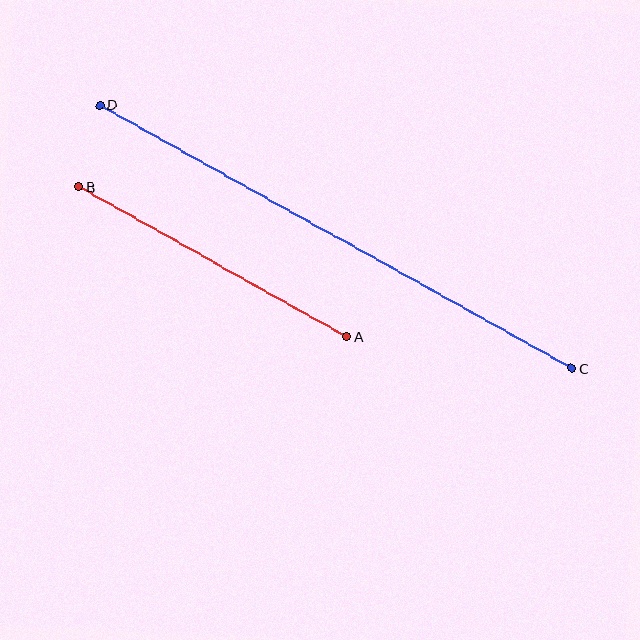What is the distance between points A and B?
The distance is approximately 308 pixels.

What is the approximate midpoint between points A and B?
The midpoint is at approximately (213, 262) pixels.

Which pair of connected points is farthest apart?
Points C and D are farthest apart.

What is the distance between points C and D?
The distance is approximately 540 pixels.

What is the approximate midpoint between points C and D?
The midpoint is at approximately (336, 237) pixels.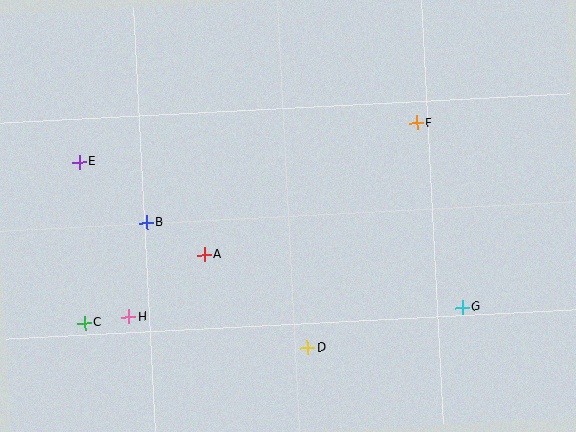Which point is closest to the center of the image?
Point A at (204, 254) is closest to the center.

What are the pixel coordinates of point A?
Point A is at (204, 254).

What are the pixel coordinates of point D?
Point D is at (308, 348).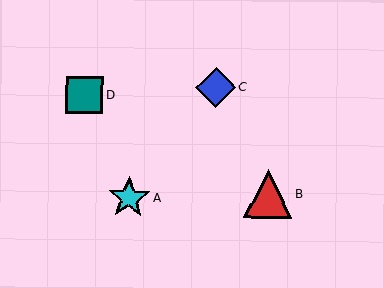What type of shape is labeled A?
Shape A is a cyan star.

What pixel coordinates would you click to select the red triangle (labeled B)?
Click at (268, 194) to select the red triangle B.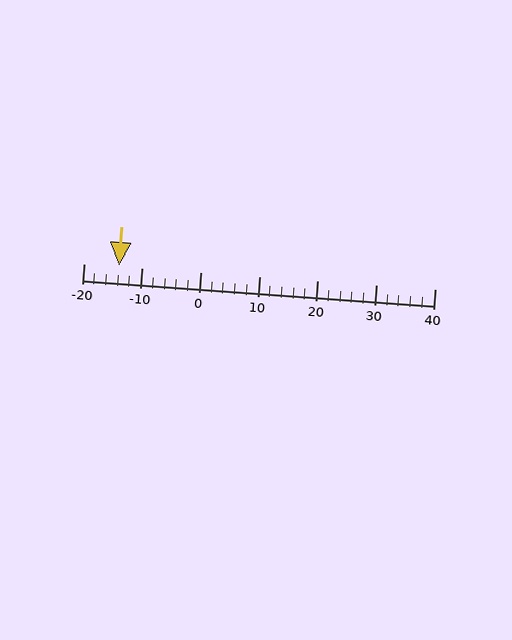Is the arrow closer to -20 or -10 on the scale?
The arrow is closer to -10.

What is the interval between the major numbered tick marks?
The major tick marks are spaced 10 units apart.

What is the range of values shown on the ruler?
The ruler shows values from -20 to 40.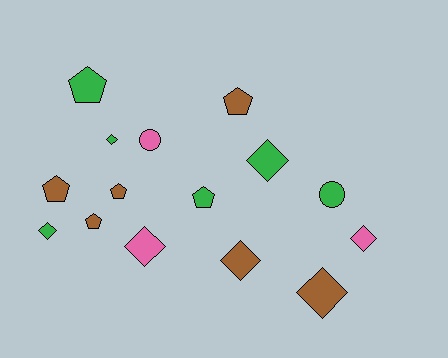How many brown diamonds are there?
There are 2 brown diamonds.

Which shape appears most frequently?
Diamond, with 7 objects.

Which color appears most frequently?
Brown, with 6 objects.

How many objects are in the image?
There are 15 objects.